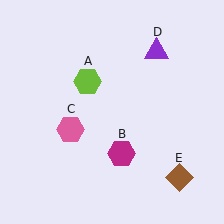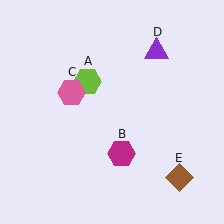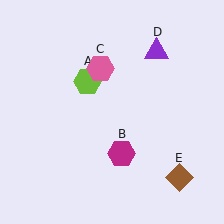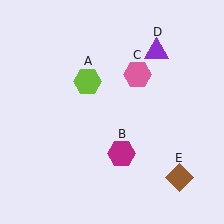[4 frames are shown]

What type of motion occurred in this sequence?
The pink hexagon (object C) rotated clockwise around the center of the scene.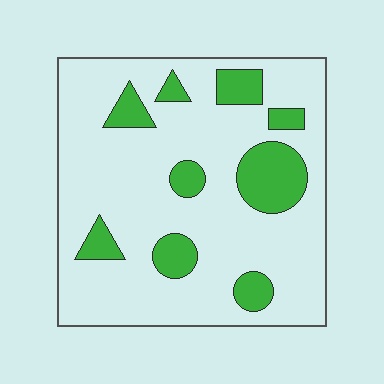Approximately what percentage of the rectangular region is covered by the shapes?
Approximately 20%.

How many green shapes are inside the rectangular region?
9.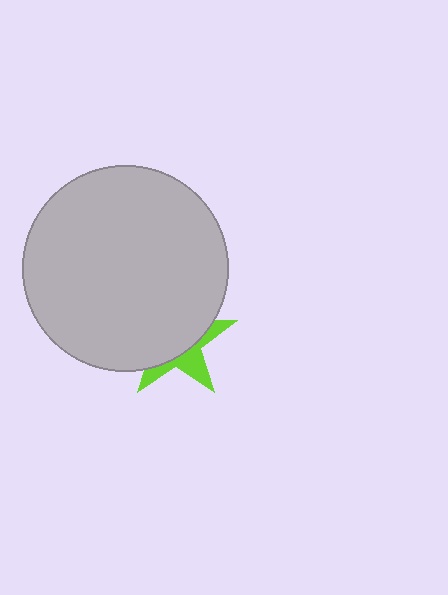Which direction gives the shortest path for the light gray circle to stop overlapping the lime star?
Moving up gives the shortest separation.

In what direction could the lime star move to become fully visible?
The lime star could move down. That would shift it out from behind the light gray circle entirely.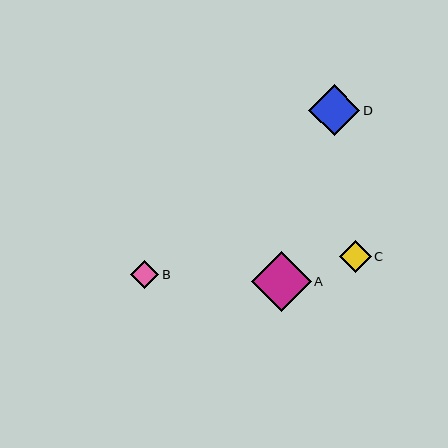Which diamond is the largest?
Diamond A is the largest with a size of approximately 60 pixels.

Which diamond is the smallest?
Diamond B is the smallest with a size of approximately 28 pixels.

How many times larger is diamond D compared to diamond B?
Diamond D is approximately 1.8 times the size of diamond B.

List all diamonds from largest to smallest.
From largest to smallest: A, D, C, B.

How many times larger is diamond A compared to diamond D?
Diamond A is approximately 1.2 times the size of diamond D.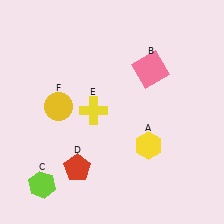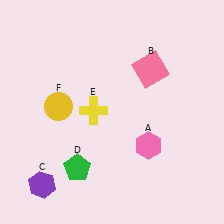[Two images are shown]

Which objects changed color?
A changed from yellow to pink. C changed from lime to purple. D changed from red to green.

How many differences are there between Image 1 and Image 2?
There are 3 differences between the two images.